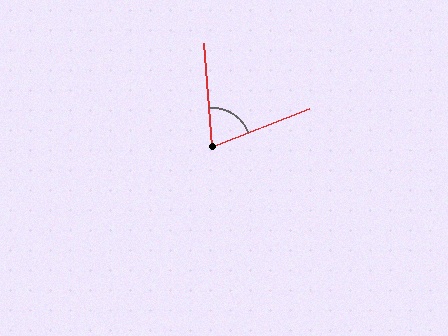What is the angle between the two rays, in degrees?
Approximately 73 degrees.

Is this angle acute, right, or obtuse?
It is acute.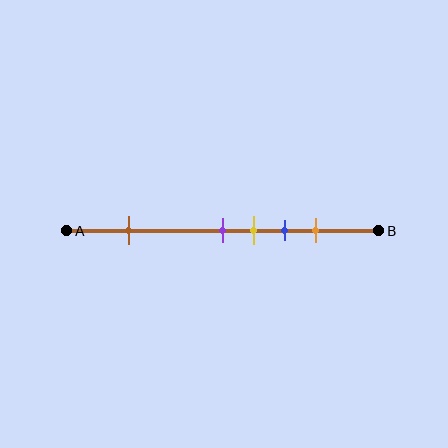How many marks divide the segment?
There are 5 marks dividing the segment.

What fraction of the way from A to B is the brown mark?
The brown mark is approximately 20% (0.2) of the way from A to B.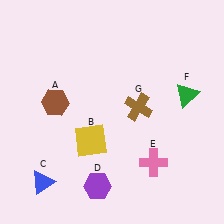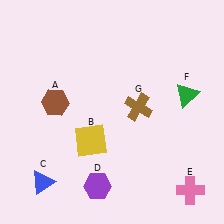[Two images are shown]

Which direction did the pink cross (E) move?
The pink cross (E) moved right.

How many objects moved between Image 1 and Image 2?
1 object moved between the two images.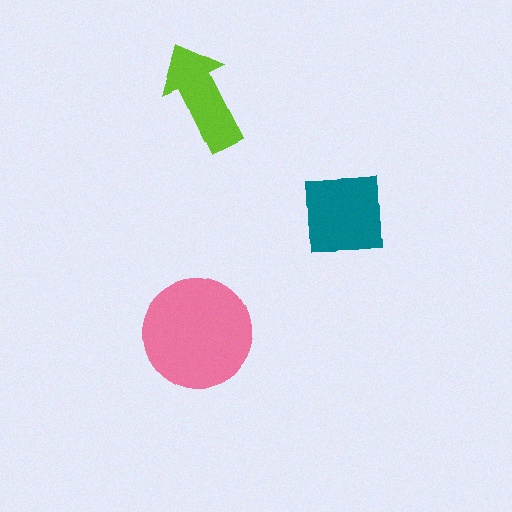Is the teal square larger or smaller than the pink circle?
Smaller.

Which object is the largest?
The pink circle.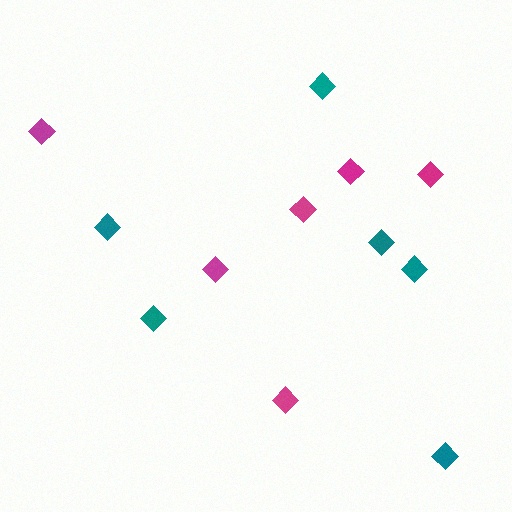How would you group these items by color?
There are 2 groups: one group of magenta diamonds (6) and one group of teal diamonds (6).